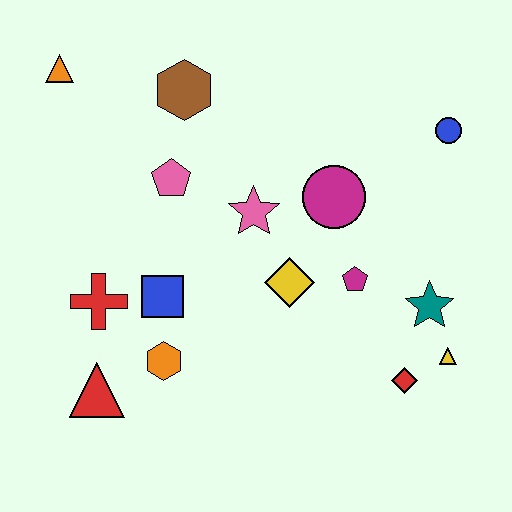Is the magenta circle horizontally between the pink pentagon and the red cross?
No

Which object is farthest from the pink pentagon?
The yellow triangle is farthest from the pink pentagon.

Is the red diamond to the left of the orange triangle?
No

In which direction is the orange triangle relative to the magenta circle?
The orange triangle is to the left of the magenta circle.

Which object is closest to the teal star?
The yellow triangle is closest to the teal star.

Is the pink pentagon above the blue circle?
No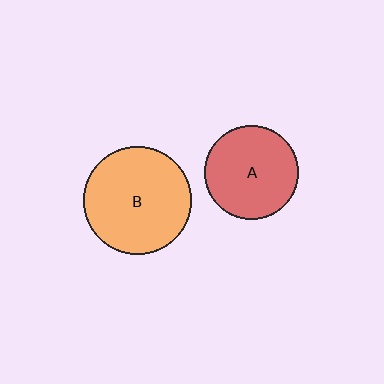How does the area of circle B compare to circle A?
Approximately 1.3 times.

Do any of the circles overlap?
No, none of the circles overlap.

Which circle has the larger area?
Circle B (orange).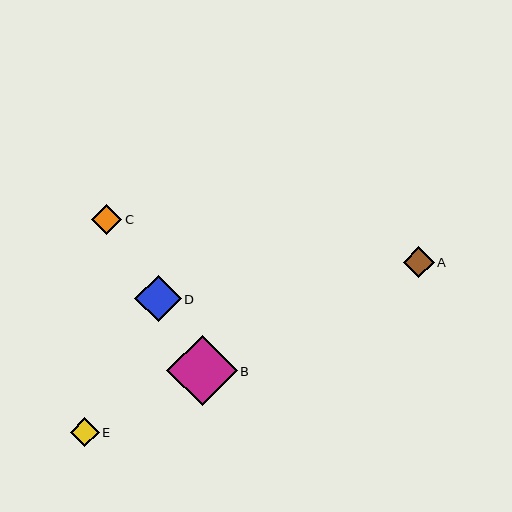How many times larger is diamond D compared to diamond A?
Diamond D is approximately 1.5 times the size of diamond A.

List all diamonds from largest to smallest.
From largest to smallest: B, D, A, C, E.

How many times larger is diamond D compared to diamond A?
Diamond D is approximately 1.5 times the size of diamond A.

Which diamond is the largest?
Diamond B is the largest with a size of approximately 70 pixels.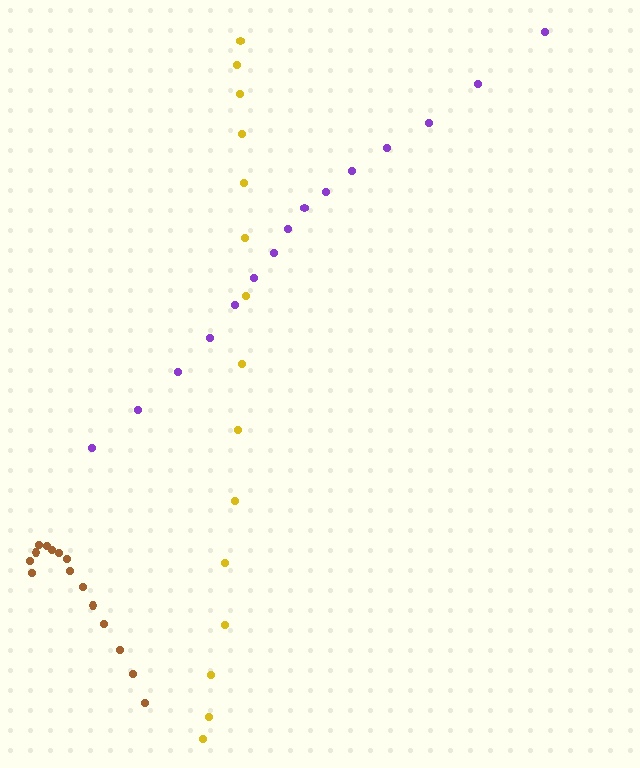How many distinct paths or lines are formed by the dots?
There are 3 distinct paths.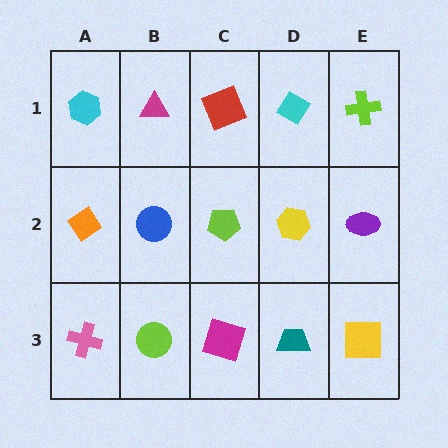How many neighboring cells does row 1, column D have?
3.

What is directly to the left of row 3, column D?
A magenta square.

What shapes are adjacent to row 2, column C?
A red square (row 1, column C), a magenta square (row 3, column C), a blue circle (row 2, column B), a yellow hexagon (row 2, column D).